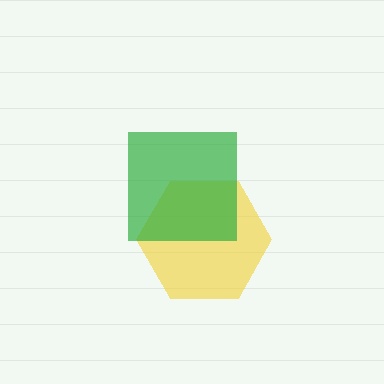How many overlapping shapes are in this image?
There are 2 overlapping shapes in the image.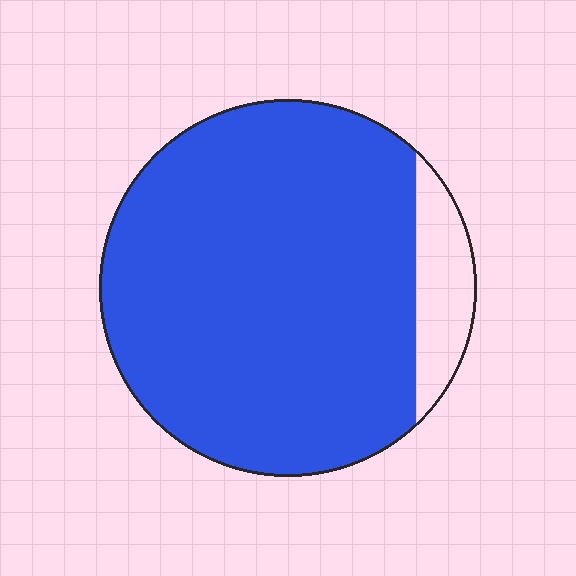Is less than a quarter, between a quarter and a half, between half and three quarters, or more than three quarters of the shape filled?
More than three quarters.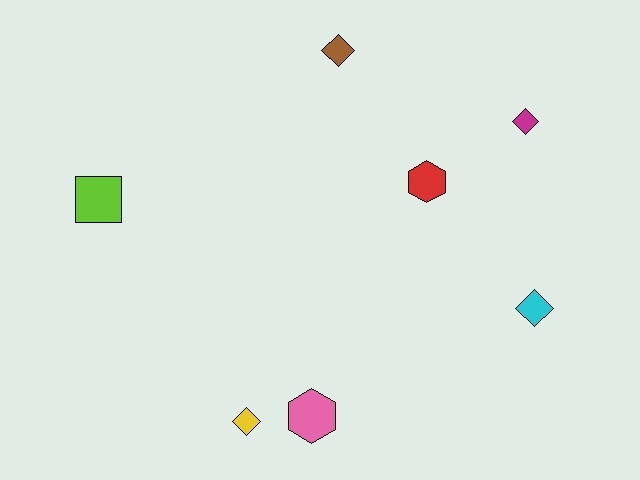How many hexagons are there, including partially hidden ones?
There are 2 hexagons.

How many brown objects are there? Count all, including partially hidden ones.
There is 1 brown object.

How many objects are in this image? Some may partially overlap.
There are 7 objects.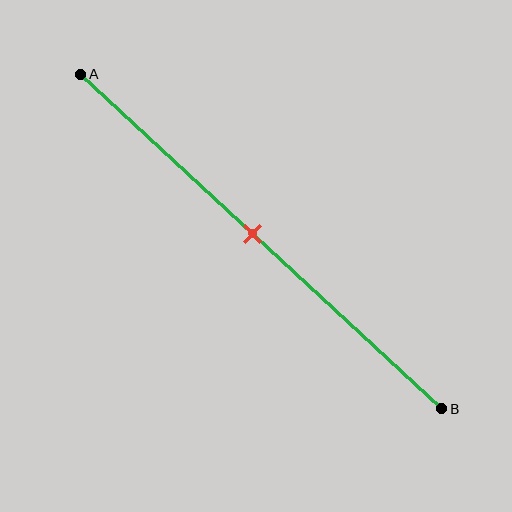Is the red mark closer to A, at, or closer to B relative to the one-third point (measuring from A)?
The red mark is closer to point B than the one-third point of segment AB.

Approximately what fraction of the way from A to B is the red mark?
The red mark is approximately 50% of the way from A to B.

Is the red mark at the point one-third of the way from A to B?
No, the mark is at about 50% from A, not at the 33% one-third point.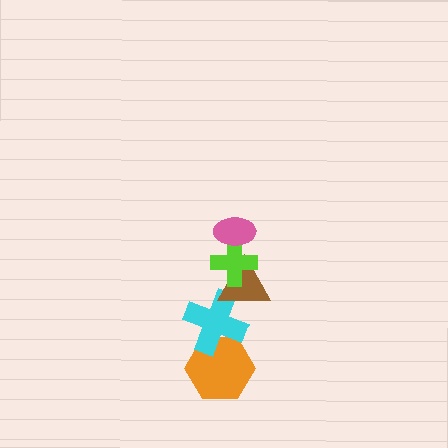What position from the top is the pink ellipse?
The pink ellipse is 1st from the top.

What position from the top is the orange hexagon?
The orange hexagon is 5th from the top.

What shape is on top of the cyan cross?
The brown triangle is on top of the cyan cross.